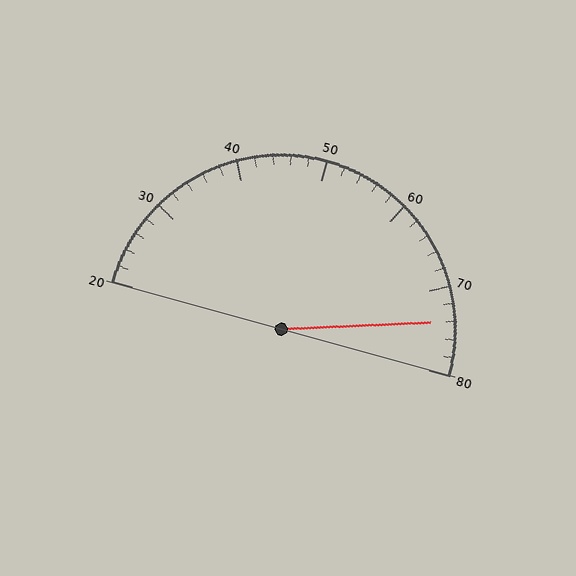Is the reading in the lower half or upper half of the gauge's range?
The reading is in the upper half of the range (20 to 80).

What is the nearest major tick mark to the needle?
The nearest major tick mark is 70.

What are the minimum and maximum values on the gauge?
The gauge ranges from 20 to 80.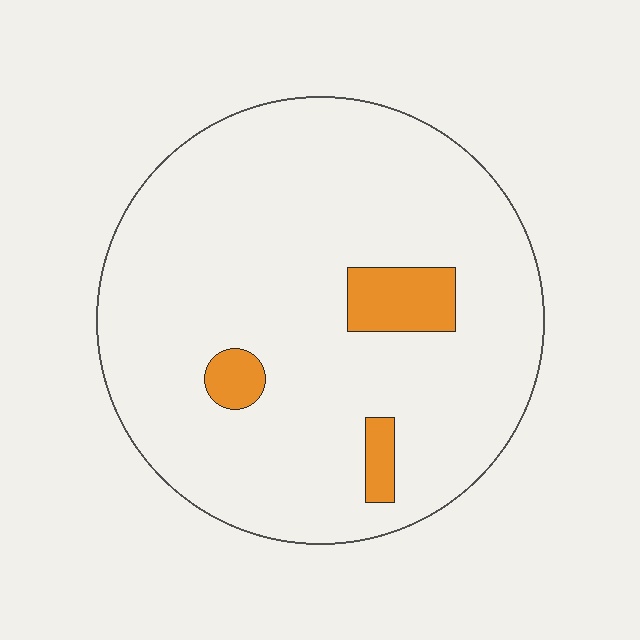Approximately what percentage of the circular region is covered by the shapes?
Approximately 10%.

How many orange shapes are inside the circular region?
3.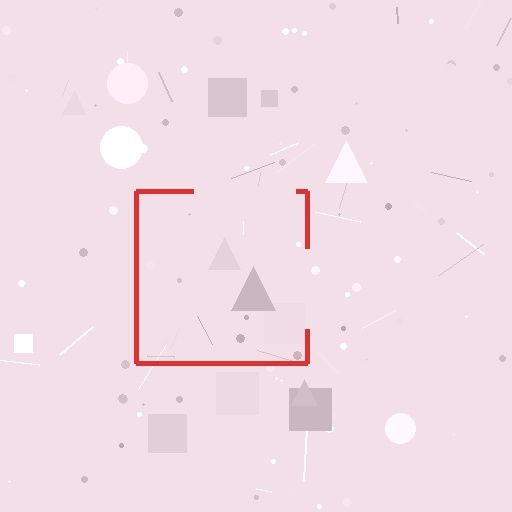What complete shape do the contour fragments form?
The contour fragments form a square.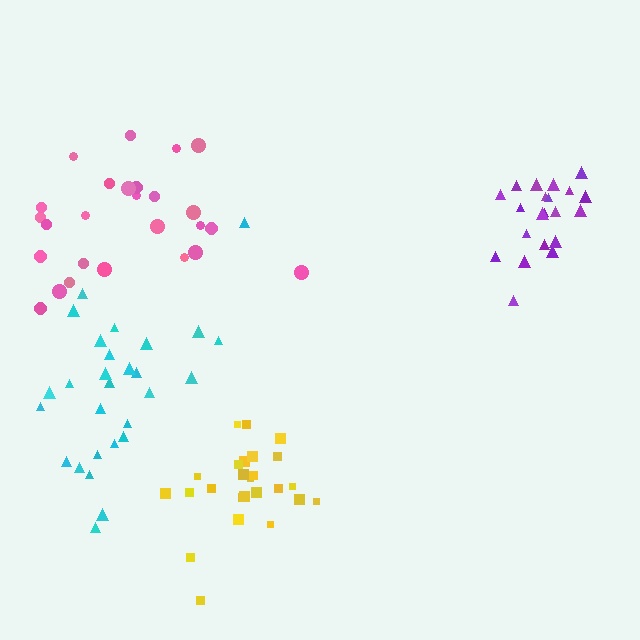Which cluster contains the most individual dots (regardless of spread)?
Cyan (28).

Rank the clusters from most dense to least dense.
purple, yellow, cyan, pink.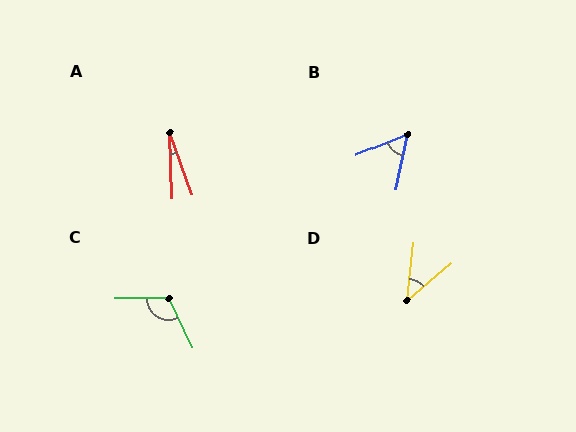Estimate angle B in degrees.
Approximately 55 degrees.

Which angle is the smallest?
A, at approximately 18 degrees.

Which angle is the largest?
C, at approximately 114 degrees.